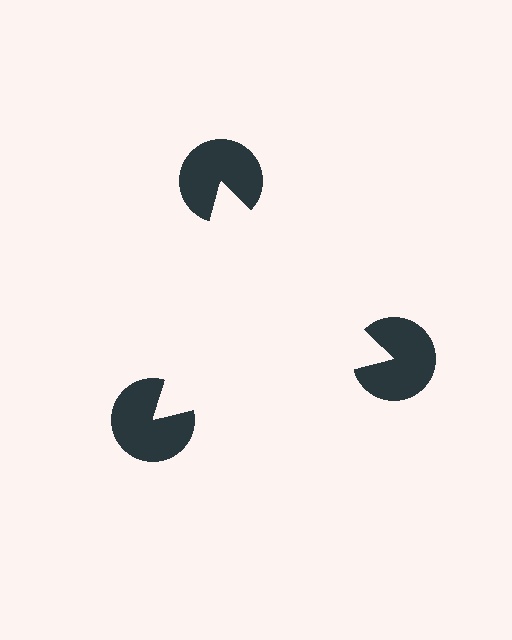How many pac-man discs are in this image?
There are 3 — one at each vertex of the illusory triangle.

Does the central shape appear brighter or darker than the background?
It typically appears slightly brighter than the background, even though no actual brightness change is drawn.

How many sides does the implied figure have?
3 sides.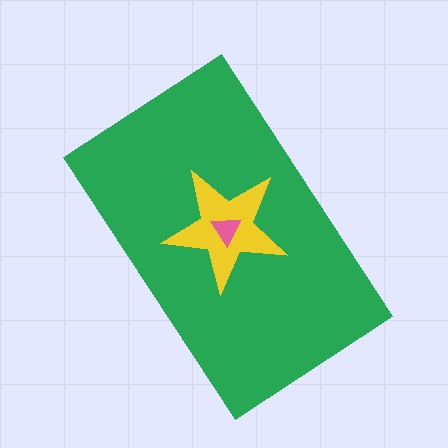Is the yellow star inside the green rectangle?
Yes.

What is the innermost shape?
The pink triangle.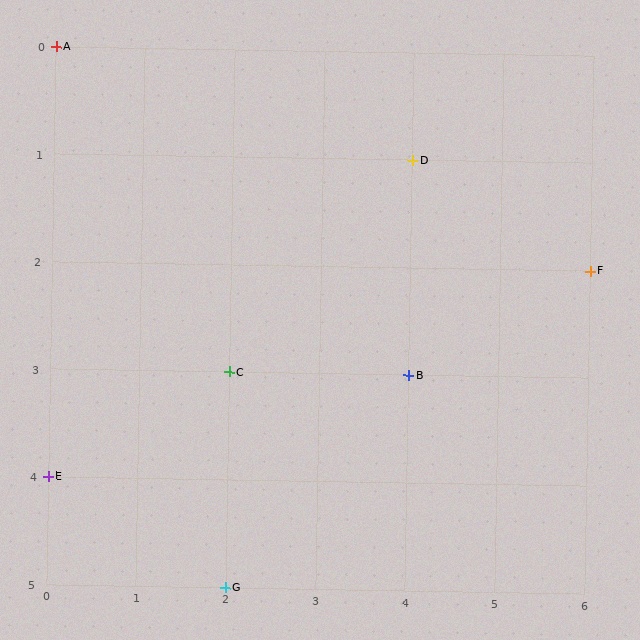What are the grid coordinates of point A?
Point A is at grid coordinates (0, 0).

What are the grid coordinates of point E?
Point E is at grid coordinates (0, 4).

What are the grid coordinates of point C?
Point C is at grid coordinates (2, 3).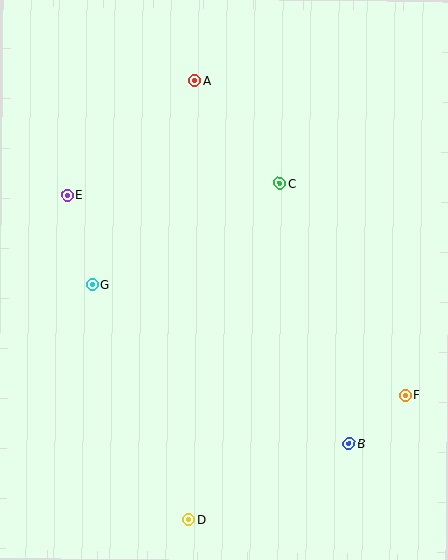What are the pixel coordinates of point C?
Point C is at (279, 183).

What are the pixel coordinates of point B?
Point B is at (349, 444).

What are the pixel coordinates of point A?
Point A is at (194, 80).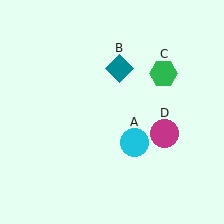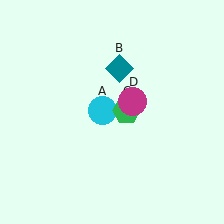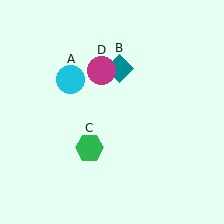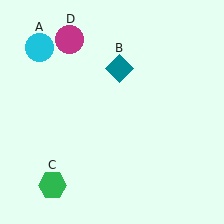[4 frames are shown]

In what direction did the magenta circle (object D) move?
The magenta circle (object D) moved up and to the left.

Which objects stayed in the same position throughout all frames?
Teal diamond (object B) remained stationary.